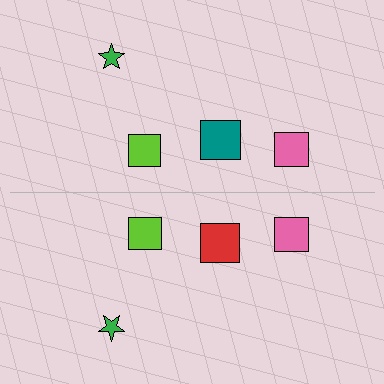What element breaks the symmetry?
The red square on the bottom side breaks the symmetry — its mirror counterpart is teal.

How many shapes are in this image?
There are 8 shapes in this image.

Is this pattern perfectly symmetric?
No, the pattern is not perfectly symmetric. The red square on the bottom side breaks the symmetry — its mirror counterpart is teal.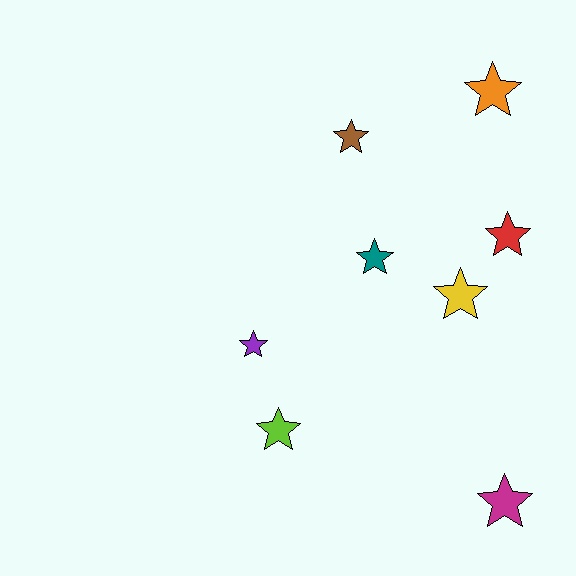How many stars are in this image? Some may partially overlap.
There are 8 stars.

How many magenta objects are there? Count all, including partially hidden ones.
There is 1 magenta object.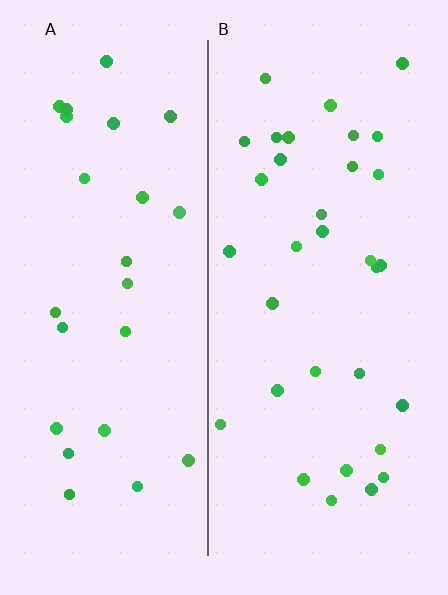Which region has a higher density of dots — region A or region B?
B (the right).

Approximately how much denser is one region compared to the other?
Approximately 1.3× — region B over region A.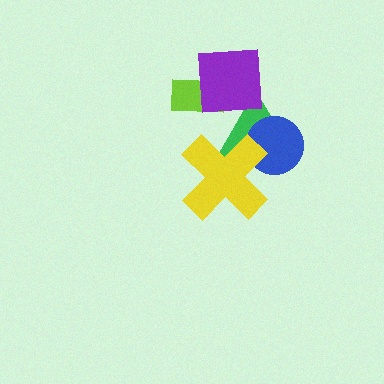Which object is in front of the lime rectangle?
The purple square is in front of the lime rectangle.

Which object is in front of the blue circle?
The yellow cross is in front of the blue circle.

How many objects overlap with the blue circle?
2 objects overlap with the blue circle.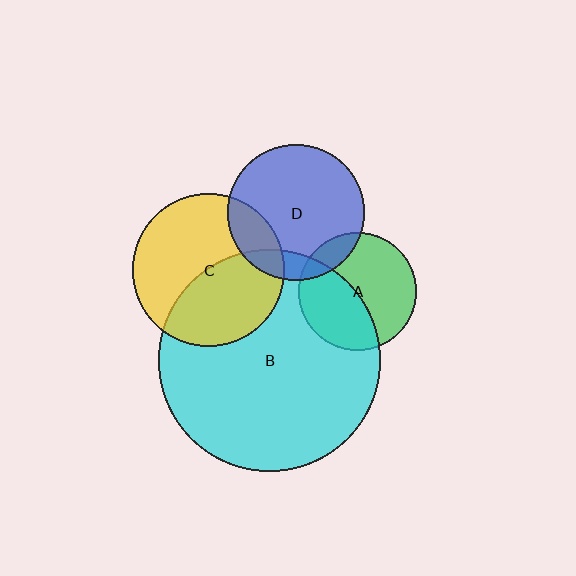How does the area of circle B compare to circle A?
Approximately 3.6 times.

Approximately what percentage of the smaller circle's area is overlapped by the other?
Approximately 45%.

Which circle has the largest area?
Circle B (cyan).